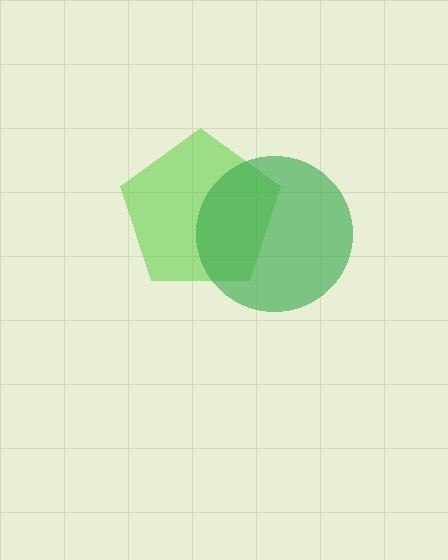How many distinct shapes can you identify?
There are 2 distinct shapes: a lime pentagon, a green circle.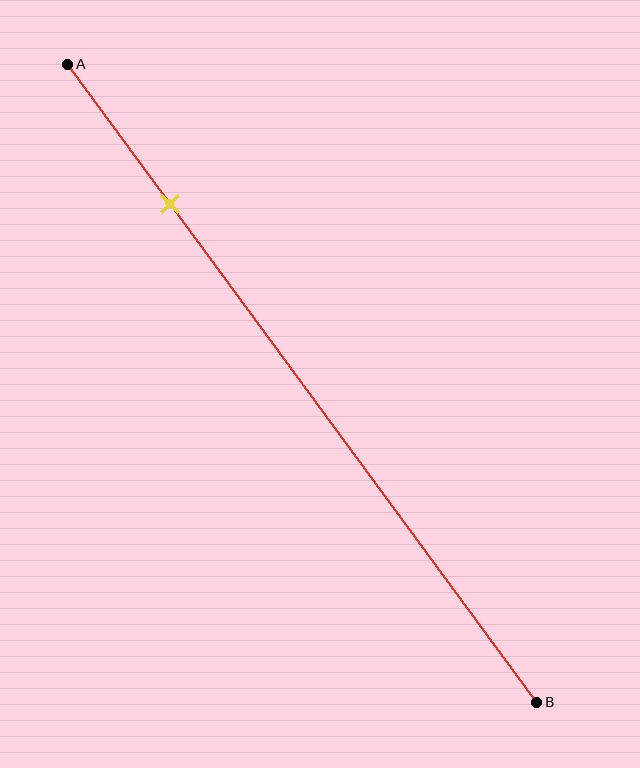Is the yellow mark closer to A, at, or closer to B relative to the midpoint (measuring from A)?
The yellow mark is closer to point A than the midpoint of segment AB.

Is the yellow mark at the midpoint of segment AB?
No, the mark is at about 20% from A, not at the 50% midpoint.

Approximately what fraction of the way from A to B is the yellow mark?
The yellow mark is approximately 20% of the way from A to B.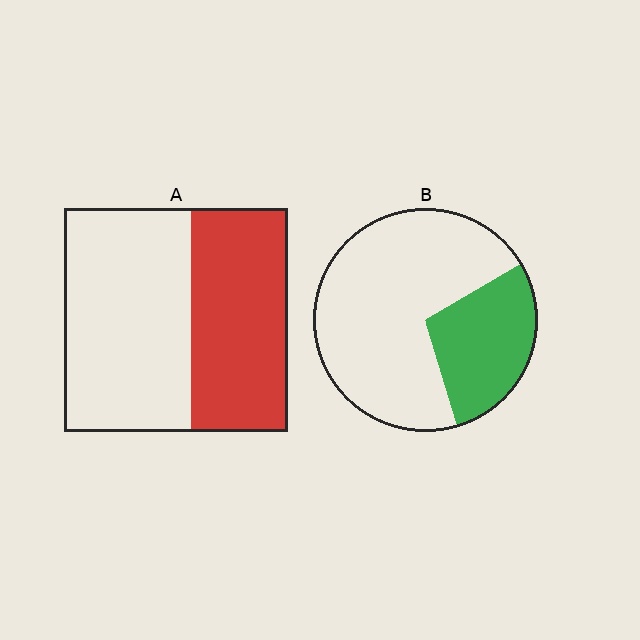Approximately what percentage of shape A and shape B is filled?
A is approximately 45% and B is approximately 30%.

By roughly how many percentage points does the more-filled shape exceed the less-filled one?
By roughly 15 percentage points (A over B).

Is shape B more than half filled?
No.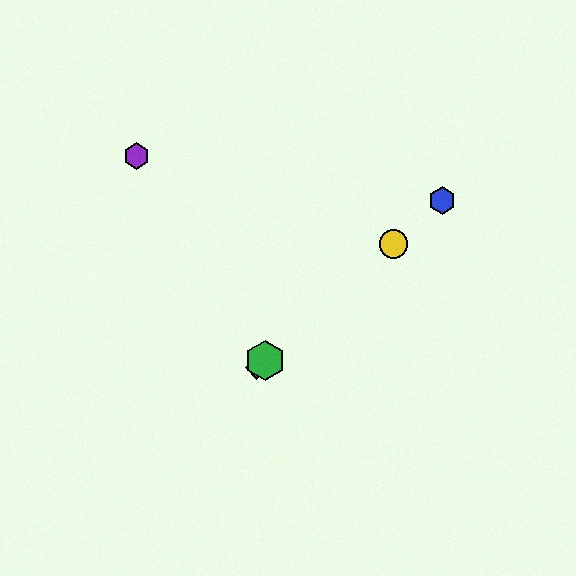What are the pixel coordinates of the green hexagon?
The green hexagon is at (265, 360).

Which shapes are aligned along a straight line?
The red diamond, the blue hexagon, the green hexagon, the yellow circle are aligned along a straight line.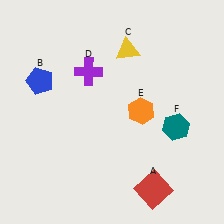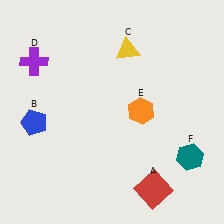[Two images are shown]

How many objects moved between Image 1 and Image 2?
3 objects moved between the two images.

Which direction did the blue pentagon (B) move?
The blue pentagon (B) moved down.